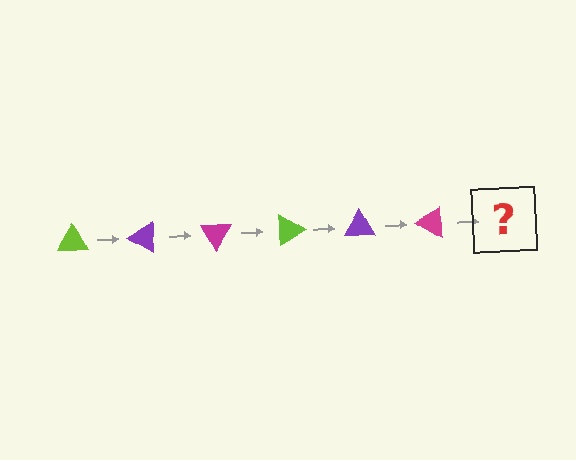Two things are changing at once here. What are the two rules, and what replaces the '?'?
The two rules are that it rotates 30 degrees each step and the color cycles through lime, purple, and magenta. The '?' should be a lime triangle, rotated 180 degrees from the start.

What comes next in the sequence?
The next element should be a lime triangle, rotated 180 degrees from the start.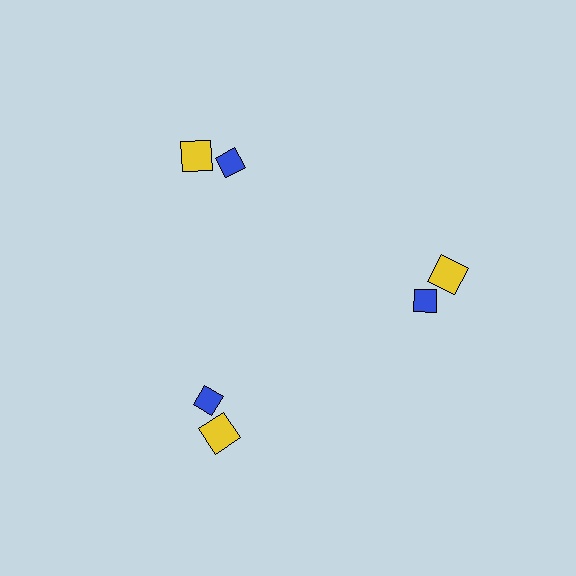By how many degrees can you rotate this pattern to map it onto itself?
The pattern maps onto itself every 120 degrees of rotation.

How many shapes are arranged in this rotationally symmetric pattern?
There are 6 shapes, arranged in 3 groups of 2.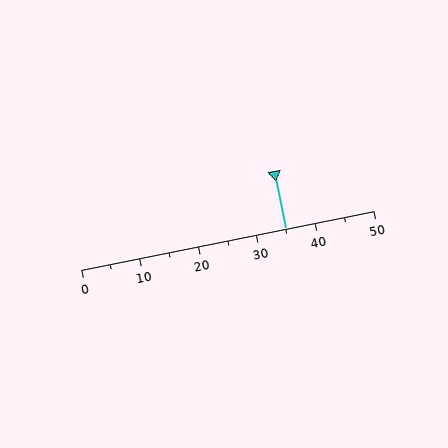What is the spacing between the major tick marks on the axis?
The major ticks are spaced 10 apart.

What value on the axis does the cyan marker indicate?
The marker indicates approximately 35.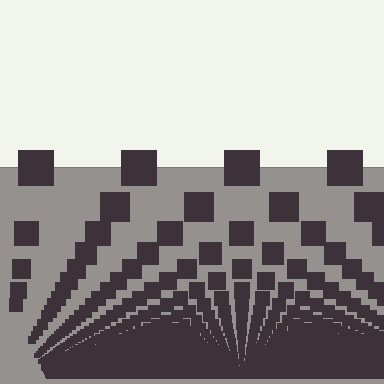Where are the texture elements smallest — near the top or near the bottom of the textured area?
Near the bottom.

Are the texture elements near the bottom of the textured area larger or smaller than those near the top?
Smaller. The gradient is inverted — elements near the bottom are smaller and denser.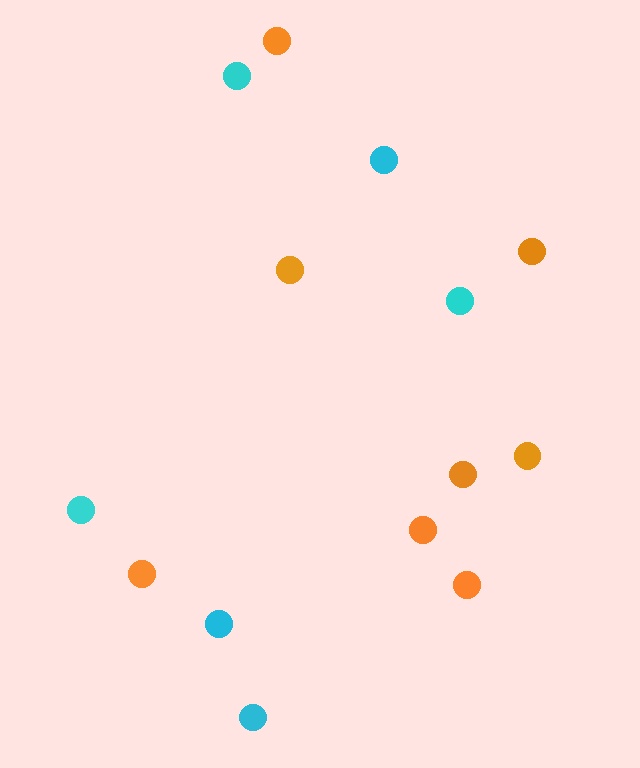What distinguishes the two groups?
There are 2 groups: one group of cyan circles (6) and one group of orange circles (8).